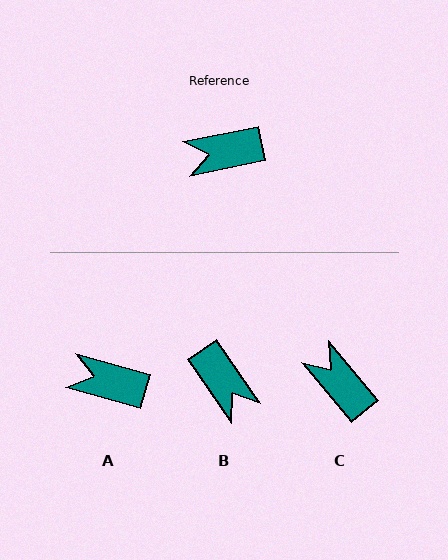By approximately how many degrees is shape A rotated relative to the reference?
Approximately 27 degrees clockwise.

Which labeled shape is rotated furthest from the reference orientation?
B, about 113 degrees away.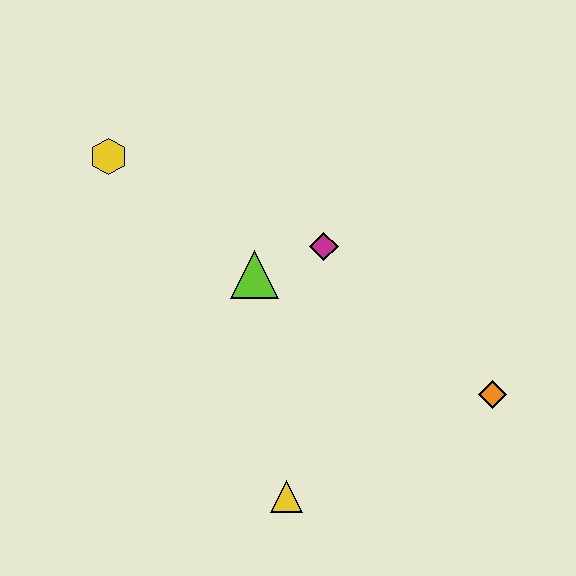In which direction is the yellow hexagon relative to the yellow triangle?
The yellow hexagon is above the yellow triangle.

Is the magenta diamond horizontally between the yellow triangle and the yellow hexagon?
No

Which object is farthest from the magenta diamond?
The yellow triangle is farthest from the magenta diamond.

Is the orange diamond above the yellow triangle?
Yes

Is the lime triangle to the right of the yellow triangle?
No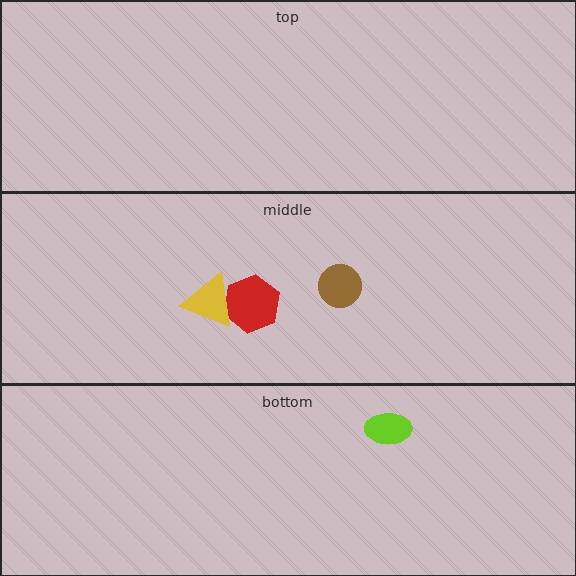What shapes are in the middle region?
The brown circle, the red hexagon, the yellow triangle.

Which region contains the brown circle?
The middle region.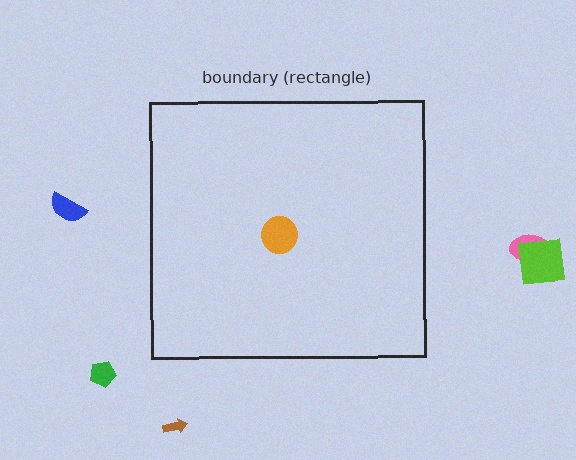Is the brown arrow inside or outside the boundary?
Outside.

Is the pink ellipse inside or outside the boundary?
Outside.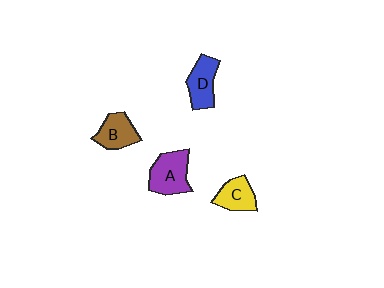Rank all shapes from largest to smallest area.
From largest to smallest: A (purple), D (blue), B (brown), C (yellow).